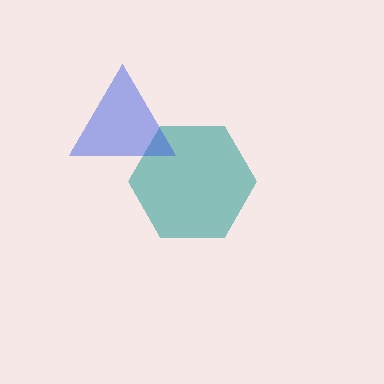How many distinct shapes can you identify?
There are 2 distinct shapes: a teal hexagon, a blue triangle.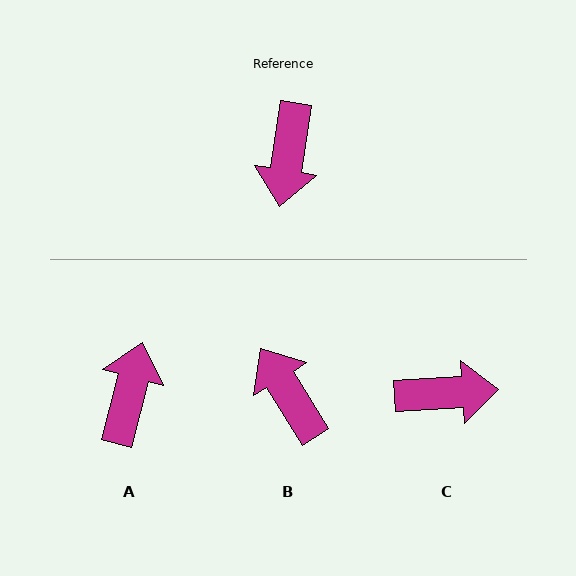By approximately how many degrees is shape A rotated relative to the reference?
Approximately 175 degrees counter-clockwise.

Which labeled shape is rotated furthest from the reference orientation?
A, about 175 degrees away.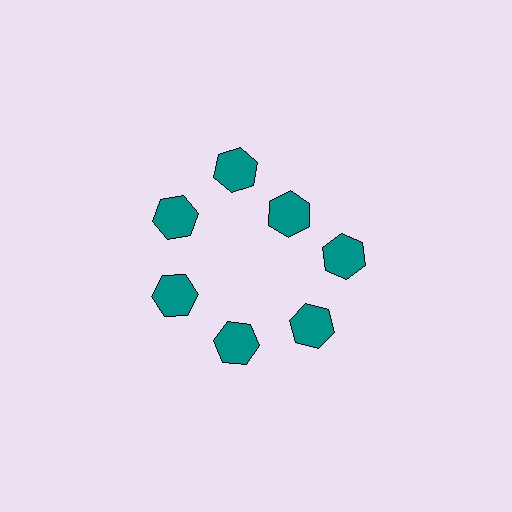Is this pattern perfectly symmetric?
No. The 7 teal hexagons are arranged in a ring, but one element near the 1 o'clock position is pulled inward toward the center, breaking the 7-fold rotational symmetry.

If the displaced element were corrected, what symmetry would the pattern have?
It would have 7-fold rotational symmetry — the pattern would map onto itself every 51 degrees.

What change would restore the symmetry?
The symmetry would be restored by moving it outward, back onto the ring so that all 7 hexagons sit at equal angles and equal distance from the center.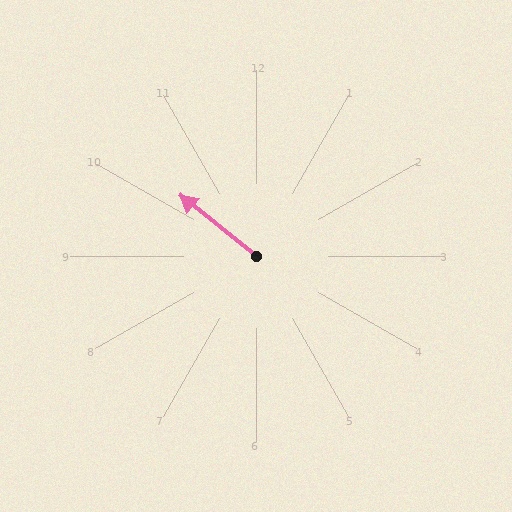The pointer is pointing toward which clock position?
Roughly 10 o'clock.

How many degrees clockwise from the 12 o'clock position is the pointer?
Approximately 308 degrees.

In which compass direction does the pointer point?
Northwest.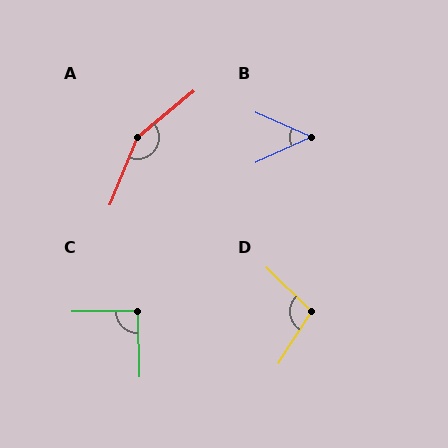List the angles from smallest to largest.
B (49°), C (90°), D (102°), A (151°).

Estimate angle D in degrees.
Approximately 102 degrees.